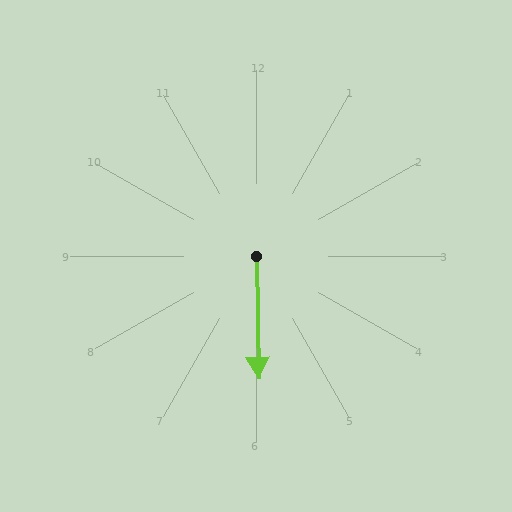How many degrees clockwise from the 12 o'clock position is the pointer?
Approximately 179 degrees.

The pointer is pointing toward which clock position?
Roughly 6 o'clock.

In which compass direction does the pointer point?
South.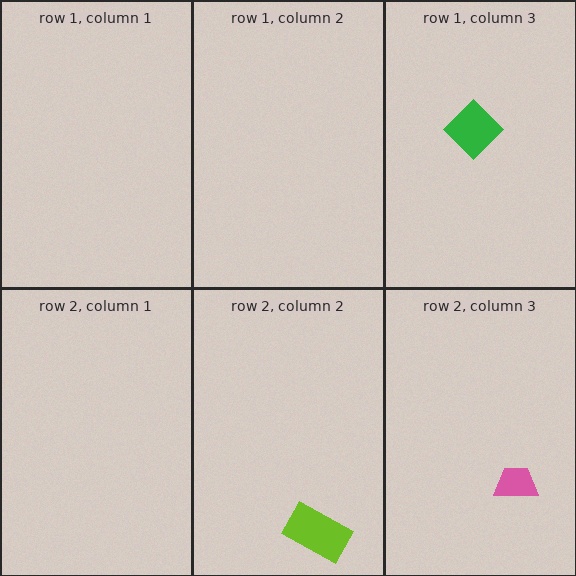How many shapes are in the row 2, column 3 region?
1.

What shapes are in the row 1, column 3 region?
The green diamond.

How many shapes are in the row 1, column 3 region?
1.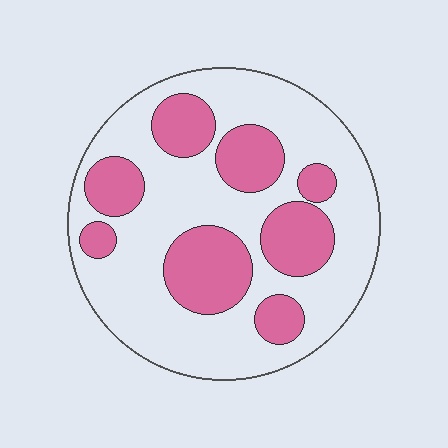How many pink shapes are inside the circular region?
8.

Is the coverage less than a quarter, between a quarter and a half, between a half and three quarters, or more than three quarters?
Between a quarter and a half.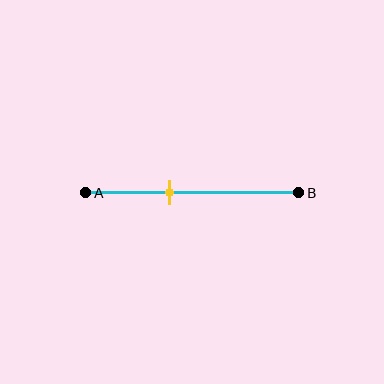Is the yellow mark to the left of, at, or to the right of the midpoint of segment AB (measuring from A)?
The yellow mark is to the left of the midpoint of segment AB.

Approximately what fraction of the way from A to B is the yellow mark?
The yellow mark is approximately 40% of the way from A to B.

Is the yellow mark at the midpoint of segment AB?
No, the mark is at about 40% from A, not at the 50% midpoint.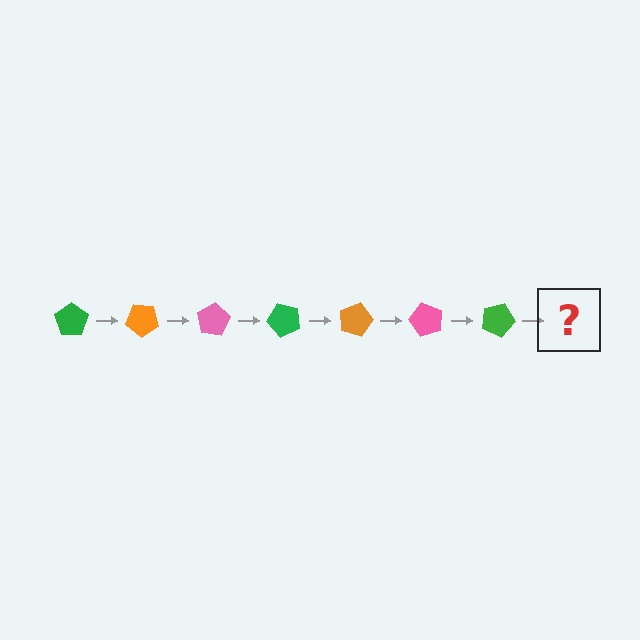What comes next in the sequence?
The next element should be an orange pentagon, rotated 280 degrees from the start.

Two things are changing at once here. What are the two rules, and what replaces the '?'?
The two rules are that it rotates 40 degrees each step and the color cycles through green, orange, and pink. The '?' should be an orange pentagon, rotated 280 degrees from the start.